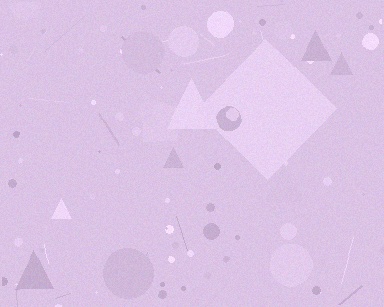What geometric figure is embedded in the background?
A diamond is embedded in the background.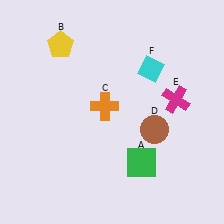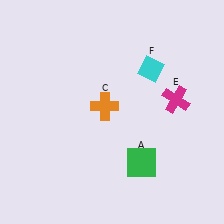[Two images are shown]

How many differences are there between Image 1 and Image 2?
There are 2 differences between the two images.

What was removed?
The yellow pentagon (B), the brown circle (D) were removed in Image 2.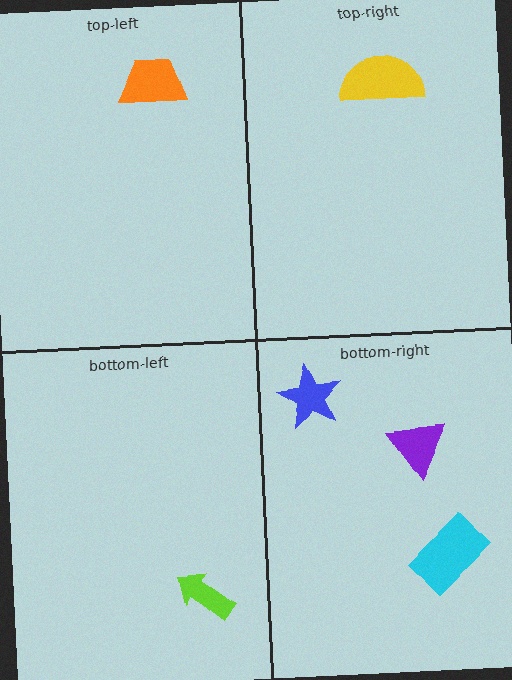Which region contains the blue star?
The bottom-right region.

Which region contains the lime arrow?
The bottom-left region.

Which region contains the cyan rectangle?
The bottom-right region.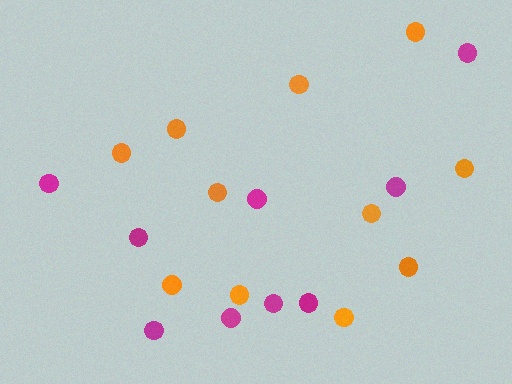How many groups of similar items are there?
There are 2 groups: one group of magenta circles (9) and one group of orange circles (11).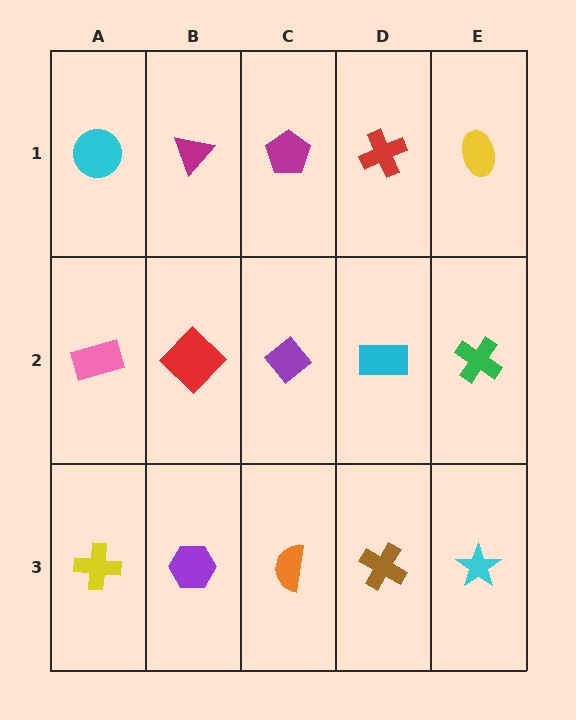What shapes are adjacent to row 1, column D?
A cyan rectangle (row 2, column D), a magenta pentagon (row 1, column C), a yellow ellipse (row 1, column E).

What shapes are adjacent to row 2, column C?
A magenta pentagon (row 1, column C), an orange semicircle (row 3, column C), a red diamond (row 2, column B), a cyan rectangle (row 2, column D).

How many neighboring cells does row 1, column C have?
3.